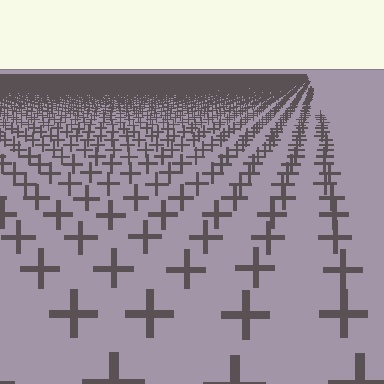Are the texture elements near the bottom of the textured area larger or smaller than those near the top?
Larger. Near the bottom, elements are closer to the viewer and appear at a bigger on-screen size.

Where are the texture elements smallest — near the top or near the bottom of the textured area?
Near the top.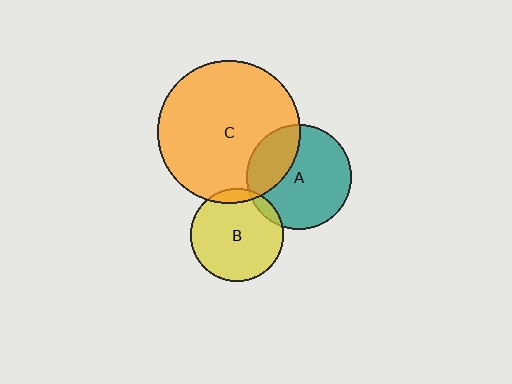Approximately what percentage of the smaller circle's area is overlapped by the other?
Approximately 5%.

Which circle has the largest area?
Circle C (orange).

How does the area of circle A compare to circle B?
Approximately 1.3 times.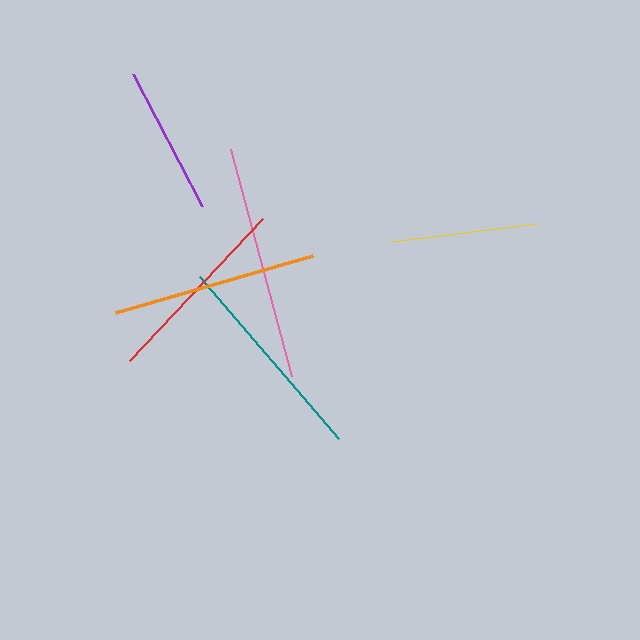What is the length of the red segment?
The red segment is approximately 194 pixels long.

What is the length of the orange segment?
The orange segment is approximately 205 pixels long.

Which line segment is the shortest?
The yellow line is the shortest at approximately 146 pixels.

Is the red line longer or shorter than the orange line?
The orange line is longer than the red line.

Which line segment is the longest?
The pink line is the longest at approximately 236 pixels.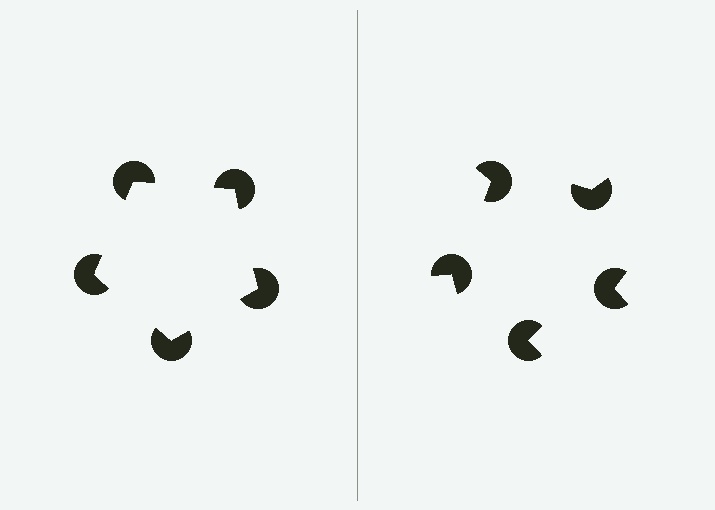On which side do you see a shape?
An illusory pentagon appears on the left side. On the right side the wedge cuts are rotated, so no coherent shape forms.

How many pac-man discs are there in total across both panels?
10 — 5 on each side.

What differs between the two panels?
The pac-man discs are positioned identically on both sides; only the wedge orientations differ. On the left they align to a pentagon; on the right they are misaligned.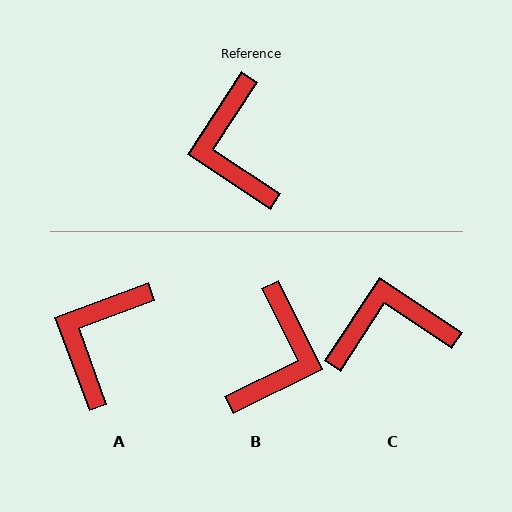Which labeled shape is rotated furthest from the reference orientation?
B, about 149 degrees away.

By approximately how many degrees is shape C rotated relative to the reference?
Approximately 90 degrees clockwise.